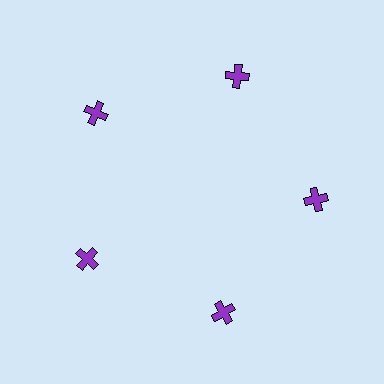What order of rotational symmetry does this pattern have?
This pattern has 5-fold rotational symmetry.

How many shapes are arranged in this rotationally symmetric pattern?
There are 5 shapes, arranged in 5 groups of 1.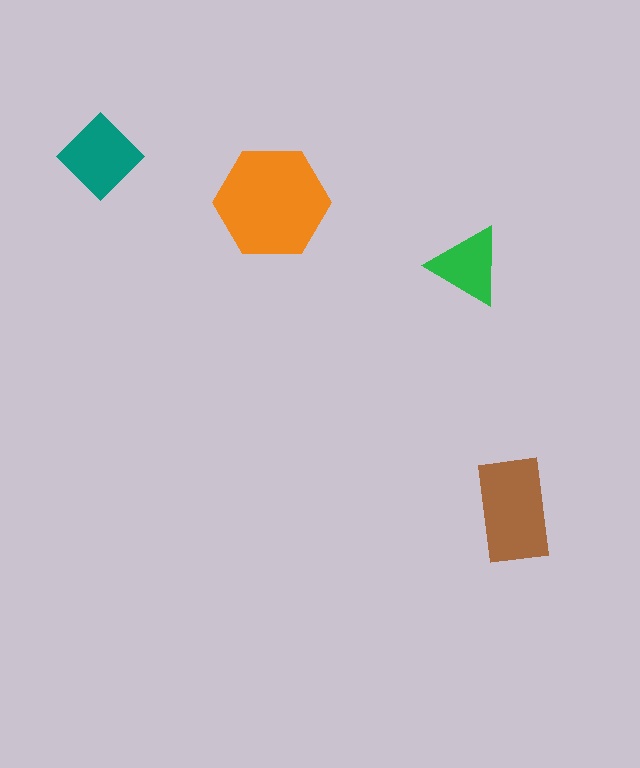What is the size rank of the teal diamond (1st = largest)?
3rd.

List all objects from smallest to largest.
The green triangle, the teal diamond, the brown rectangle, the orange hexagon.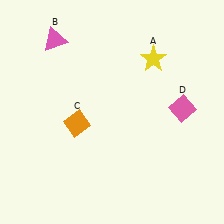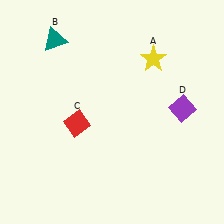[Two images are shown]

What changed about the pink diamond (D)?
In Image 1, D is pink. In Image 2, it changed to purple.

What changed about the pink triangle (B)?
In Image 1, B is pink. In Image 2, it changed to teal.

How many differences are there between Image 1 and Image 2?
There are 3 differences between the two images.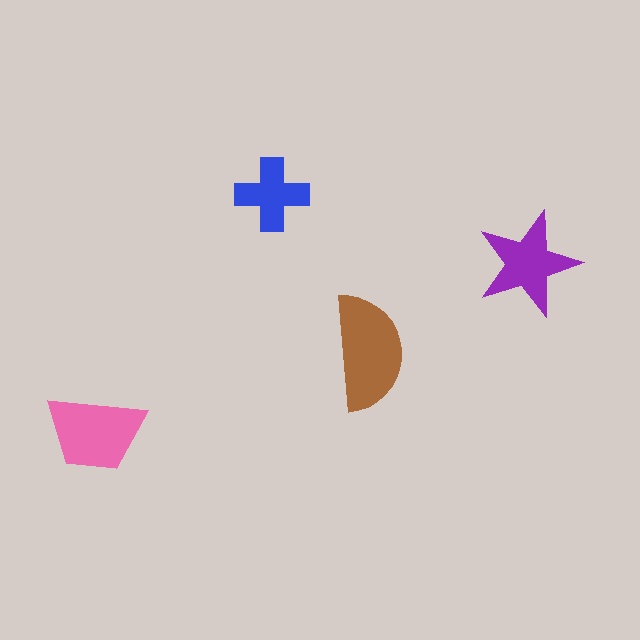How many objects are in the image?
There are 4 objects in the image.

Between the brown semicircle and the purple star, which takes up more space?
The brown semicircle.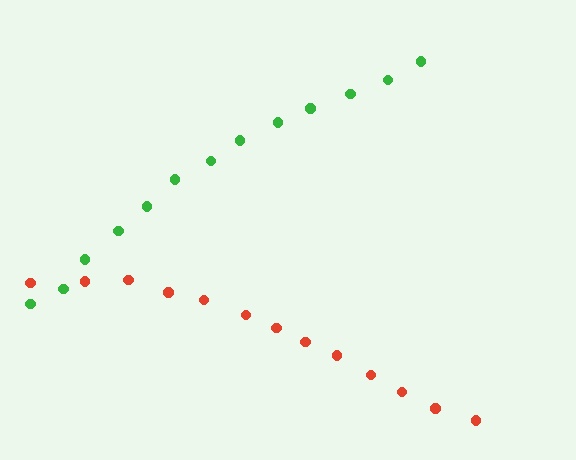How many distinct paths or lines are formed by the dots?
There are 2 distinct paths.